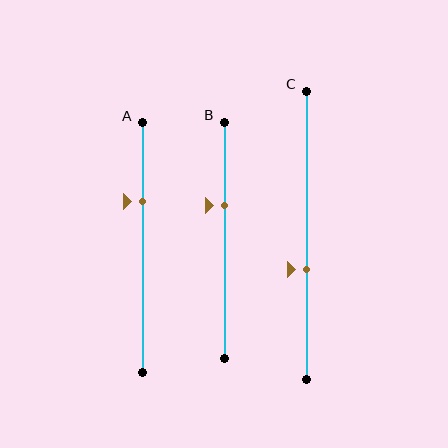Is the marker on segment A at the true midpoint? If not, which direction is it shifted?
No, the marker on segment A is shifted upward by about 18% of the segment length.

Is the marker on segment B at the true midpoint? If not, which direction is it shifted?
No, the marker on segment B is shifted upward by about 15% of the segment length.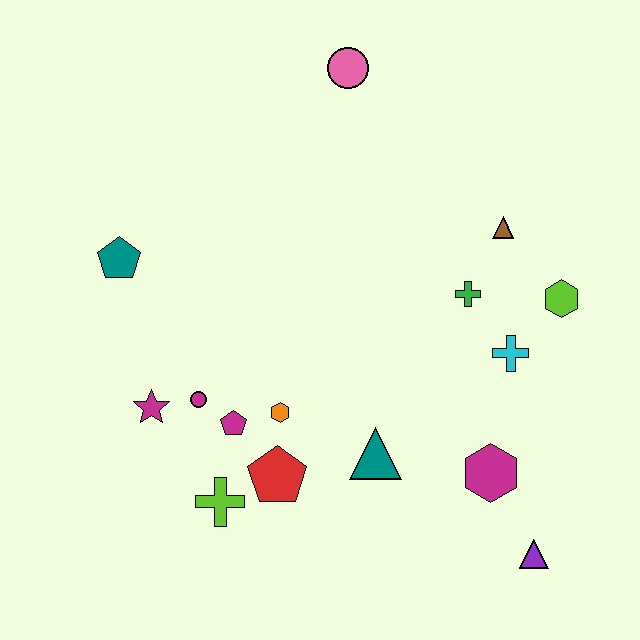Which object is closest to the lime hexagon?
The cyan cross is closest to the lime hexagon.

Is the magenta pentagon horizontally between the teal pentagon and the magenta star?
No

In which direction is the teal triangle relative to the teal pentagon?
The teal triangle is to the right of the teal pentagon.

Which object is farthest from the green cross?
The teal pentagon is farthest from the green cross.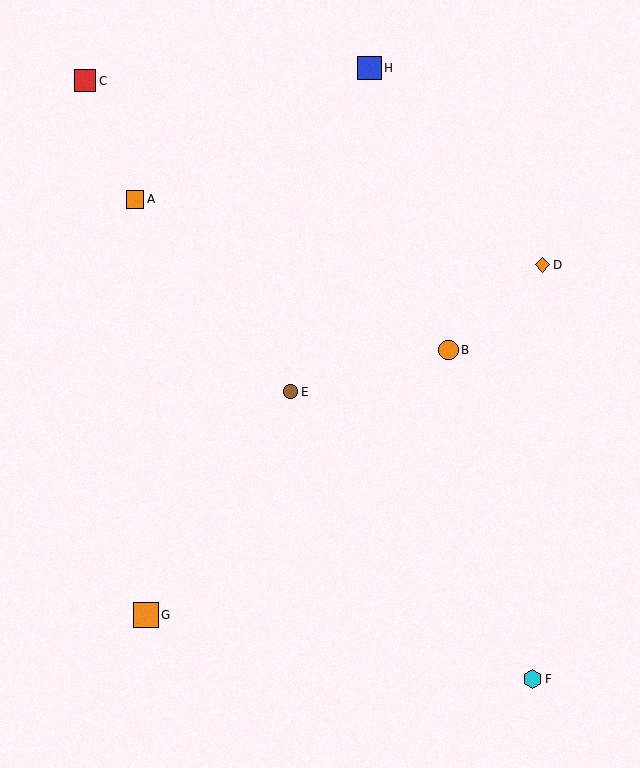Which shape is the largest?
The orange square (labeled G) is the largest.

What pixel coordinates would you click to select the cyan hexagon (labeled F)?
Click at (533, 679) to select the cyan hexagon F.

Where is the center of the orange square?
The center of the orange square is at (135, 199).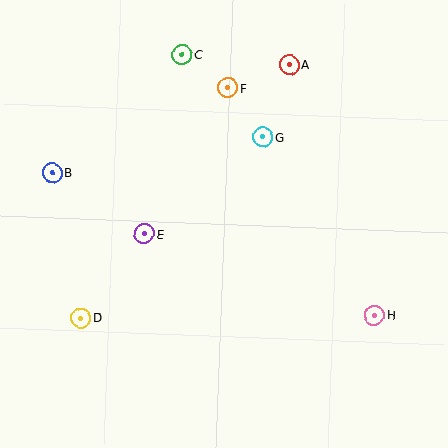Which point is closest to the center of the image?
Point E at (144, 234) is closest to the center.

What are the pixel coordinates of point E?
Point E is at (144, 234).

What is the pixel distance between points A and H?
The distance between A and H is 264 pixels.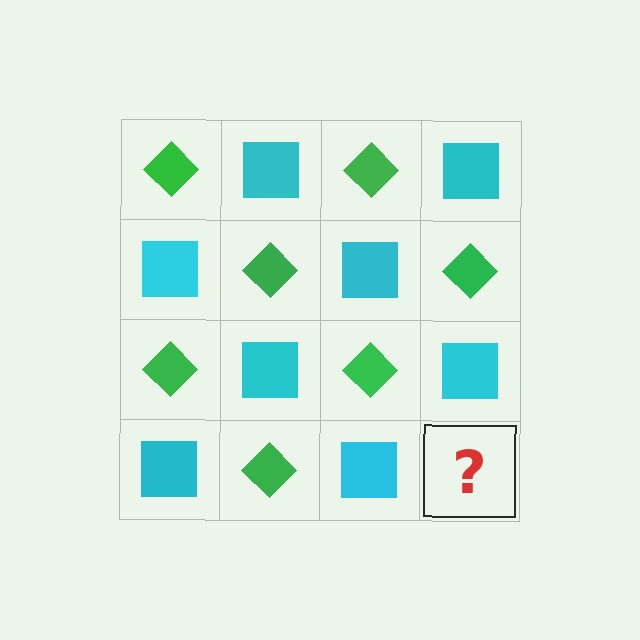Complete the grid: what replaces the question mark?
The question mark should be replaced with a green diamond.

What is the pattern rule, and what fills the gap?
The rule is that it alternates green diamond and cyan square in a checkerboard pattern. The gap should be filled with a green diamond.